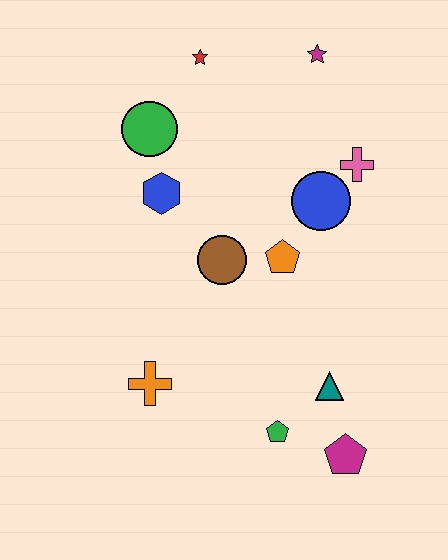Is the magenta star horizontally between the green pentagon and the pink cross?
Yes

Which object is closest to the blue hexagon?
The green circle is closest to the blue hexagon.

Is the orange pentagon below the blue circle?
Yes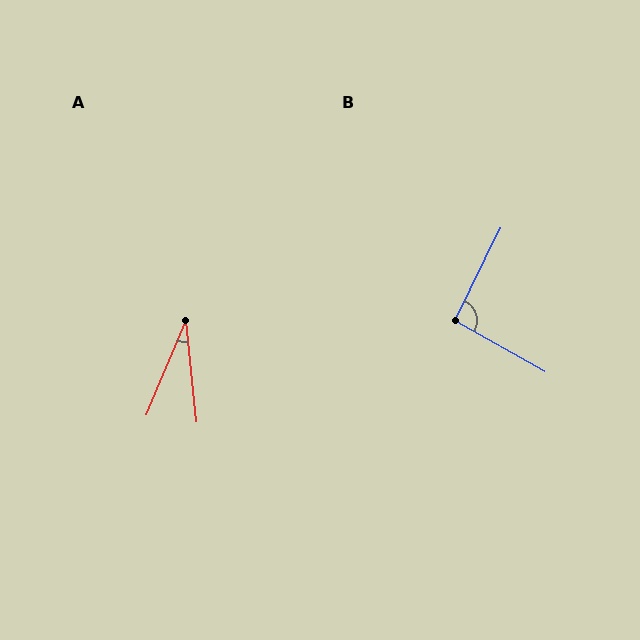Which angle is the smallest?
A, at approximately 29 degrees.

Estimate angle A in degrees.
Approximately 29 degrees.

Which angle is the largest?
B, at approximately 93 degrees.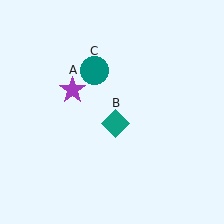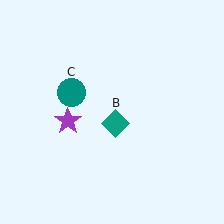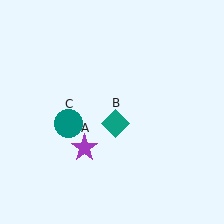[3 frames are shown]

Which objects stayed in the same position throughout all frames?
Teal diamond (object B) remained stationary.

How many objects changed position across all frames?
2 objects changed position: purple star (object A), teal circle (object C).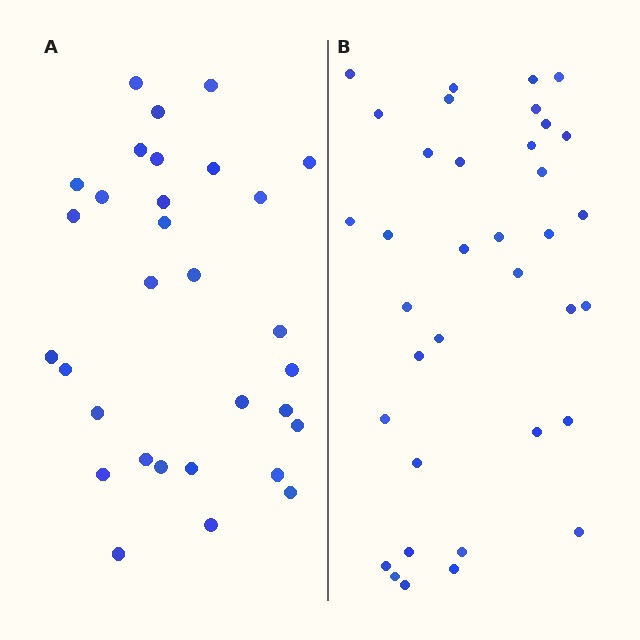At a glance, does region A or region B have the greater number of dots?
Region B (the right region) has more dots.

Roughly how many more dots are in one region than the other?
Region B has about 5 more dots than region A.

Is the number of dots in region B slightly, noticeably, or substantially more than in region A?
Region B has only slightly more — the two regions are fairly close. The ratio is roughly 1.2 to 1.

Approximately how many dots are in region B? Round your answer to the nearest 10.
About 40 dots. (The exact count is 36, which rounds to 40.)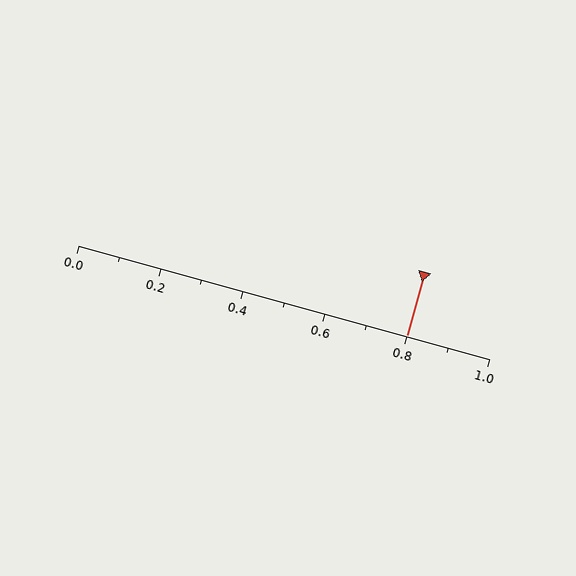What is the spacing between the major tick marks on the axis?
The major ticks are spaced 0.2 apart.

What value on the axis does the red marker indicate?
The marker indicates approximately 0.8.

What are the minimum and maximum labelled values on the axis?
The axis runs from 0.0 to 1.0.